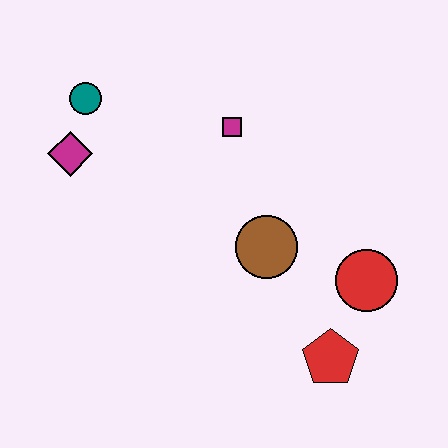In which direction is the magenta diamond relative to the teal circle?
The magenta diamond is below the teal circle.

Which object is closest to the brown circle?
The red circle is closest to the brown circle.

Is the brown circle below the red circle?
No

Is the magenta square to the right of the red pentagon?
No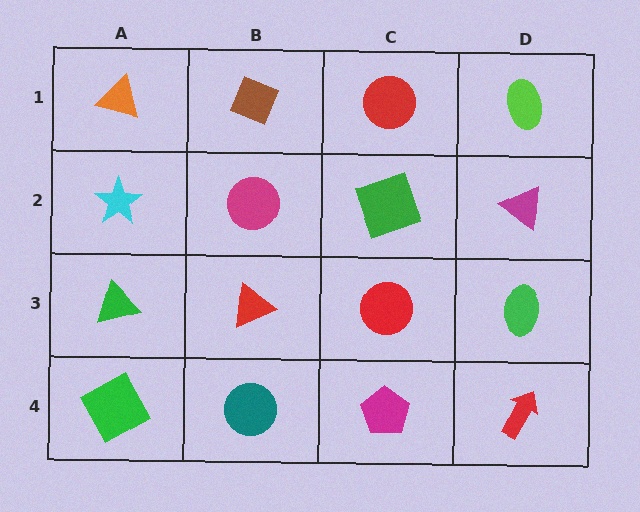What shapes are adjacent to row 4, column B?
A red triangle (row 3, column B), a green square (row 4, column A), a magenta pentagon (row 4, column C).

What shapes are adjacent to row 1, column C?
A green square (row 2, column C), a brown diamond (row 1, column B), a lime ellipse (row 1, column D).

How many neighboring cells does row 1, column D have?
2.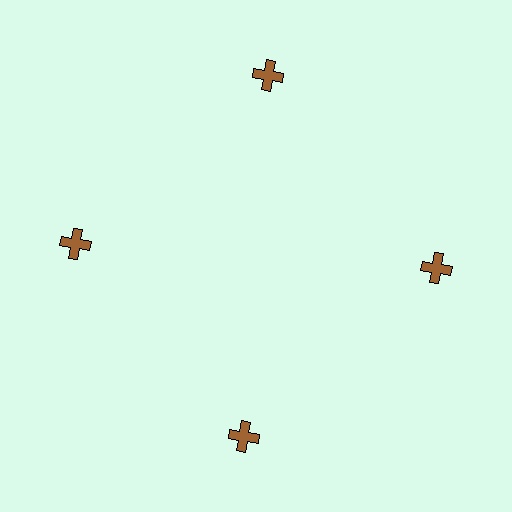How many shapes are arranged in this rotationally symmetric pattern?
There are 4 shapes, arranged in 4 groups of 1.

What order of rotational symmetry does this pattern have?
This pattern has 4-fold rotational symmetry.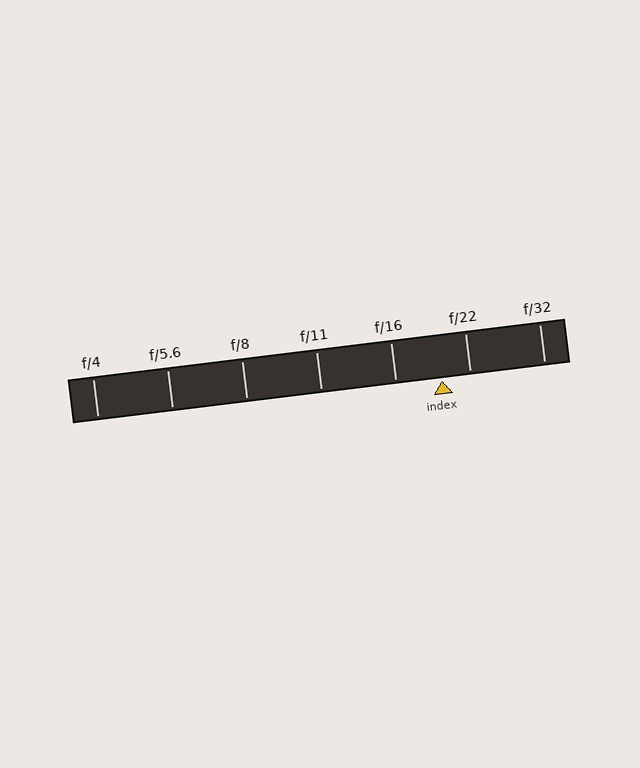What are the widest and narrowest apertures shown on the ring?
The widest aperture shown is f/4 and the narrowest is f/32.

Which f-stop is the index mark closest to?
The index mark is closest to f/22.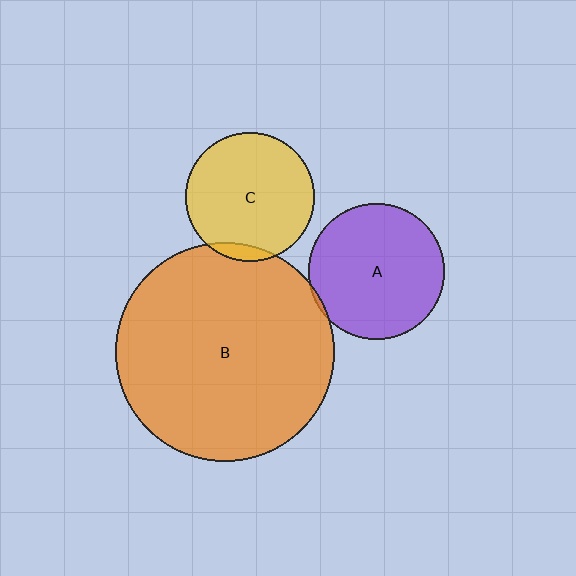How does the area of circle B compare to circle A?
Approximately 2.6 times.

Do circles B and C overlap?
Yes.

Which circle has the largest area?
Circle B (orange).